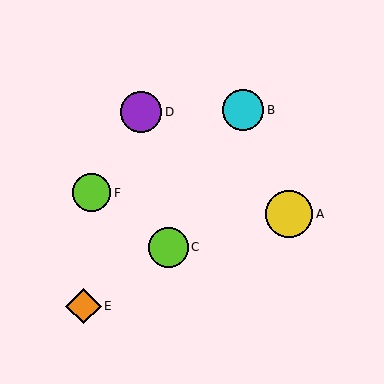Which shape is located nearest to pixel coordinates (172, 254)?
The lime circle (labeled C) at (168, 247) is nearest to that location.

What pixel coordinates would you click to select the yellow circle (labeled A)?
Click at (289, 214) to select the yellow circle A.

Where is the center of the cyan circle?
The center of the cyan circle is at (243, 110).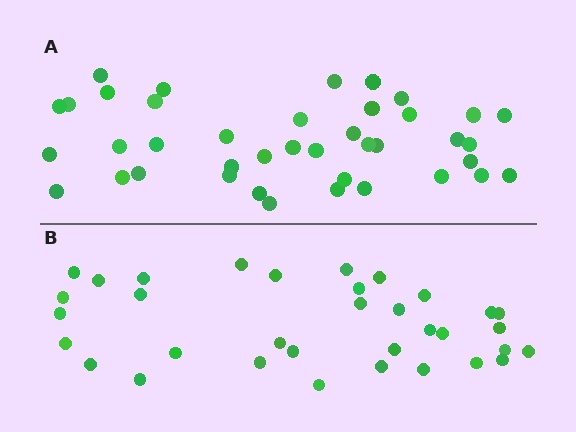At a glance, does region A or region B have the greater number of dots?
Region A (the top region) has more dots.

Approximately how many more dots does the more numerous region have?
Region A has about 6 more dots than region B.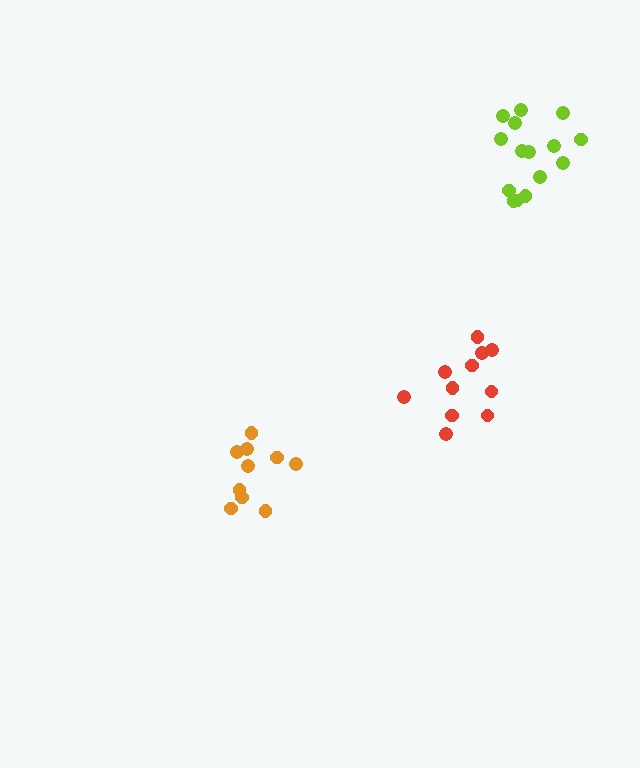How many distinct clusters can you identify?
There are 3 distinct clusters.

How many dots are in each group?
Group 1: 11 dots, Group 2: 10 dots, Group 3: 15 dots (36 total).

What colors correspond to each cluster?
The clusters are colored: red, orange, lime.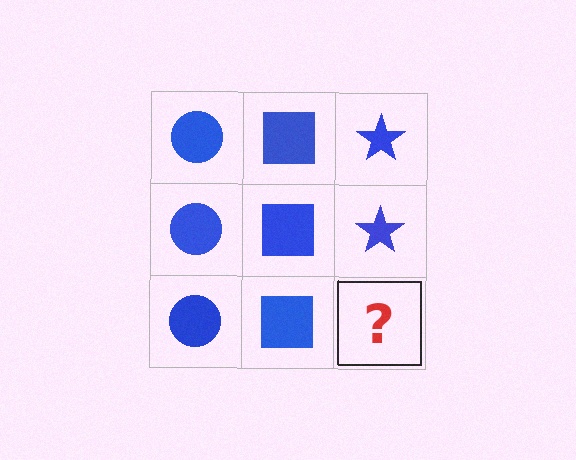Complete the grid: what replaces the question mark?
The question mark should be replaced with a blue star.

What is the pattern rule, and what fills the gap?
The rule is that each column has a consistent shape. The gap should be filled with a blue star.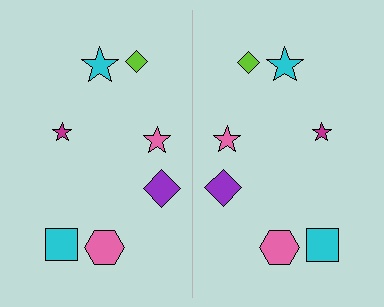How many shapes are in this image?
There are 14 shapes in this image.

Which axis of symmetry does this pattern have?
The pattern has a vertical axis of symmetry running through the center of the image.